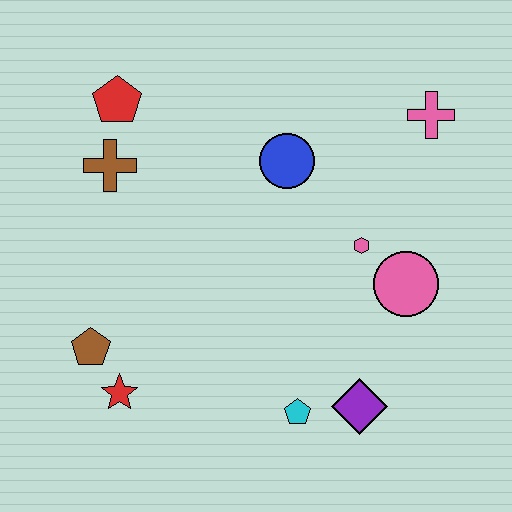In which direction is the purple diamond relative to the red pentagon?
The purple diamond is below the red pentagon.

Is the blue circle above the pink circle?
Yes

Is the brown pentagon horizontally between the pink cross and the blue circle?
No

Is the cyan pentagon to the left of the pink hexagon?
Yes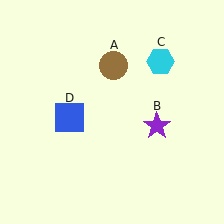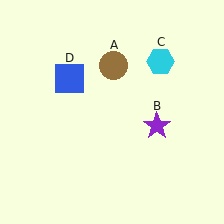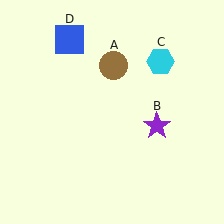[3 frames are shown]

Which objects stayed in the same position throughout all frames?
Brown circle (object A) and purple star (object B) and cyan hexagon (object C) remained stationary.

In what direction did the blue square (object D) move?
The blue square (object D) moved up.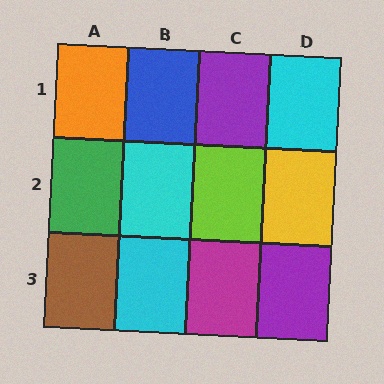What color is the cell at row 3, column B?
Cyan.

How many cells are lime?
1 cell is lime.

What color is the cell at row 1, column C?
Purple.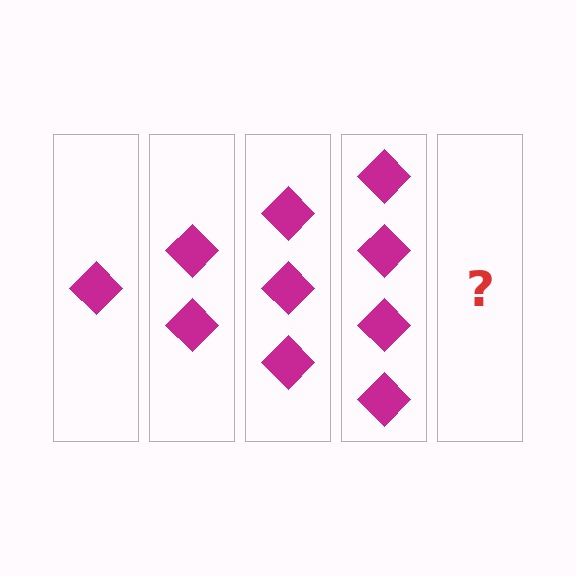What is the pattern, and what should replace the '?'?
The pattern is that each step adds one more diamond. The '?' should be 5 diamonds.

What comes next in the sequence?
The next element should be 5 diamonds.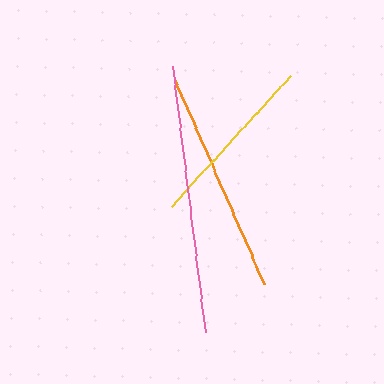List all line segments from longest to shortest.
From longest to shortest: pink, orange, yellow.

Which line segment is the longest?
The pink line is the longest at approximately 269 pixels.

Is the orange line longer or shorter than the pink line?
The pink line is longer than the orange line.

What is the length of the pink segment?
The pink segment is approximately 269 pixels long.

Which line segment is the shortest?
The yellow line is the shortest at approximately 177 pixels.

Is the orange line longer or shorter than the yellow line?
The orange line is longer than the yellow line.